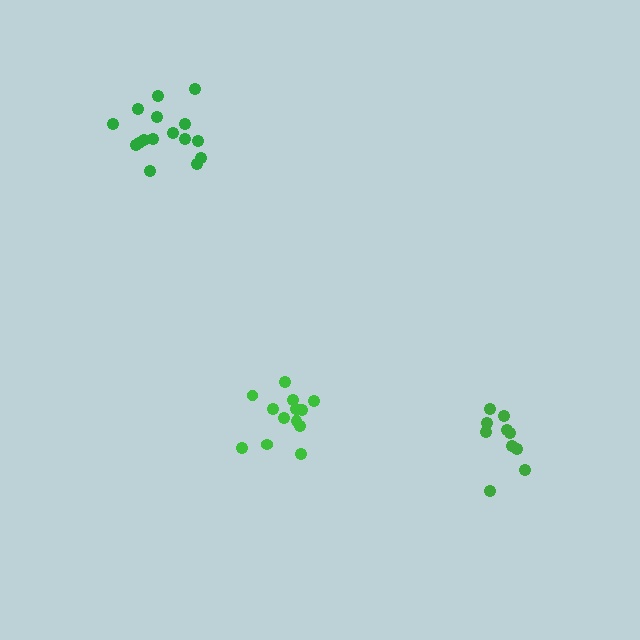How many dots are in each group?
Group 1: 13 dots, Group 2: 16 dots, Group 3: 10 dots (39 total).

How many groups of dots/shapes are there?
There are 3 groups.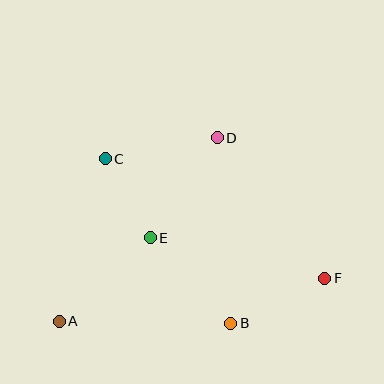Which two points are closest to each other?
Points C and E are closest to each other.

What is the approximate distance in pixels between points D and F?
The distance between D and F is approximately 177 pixels.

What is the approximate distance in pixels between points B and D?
The distance between B and D is approximately 186 pixels.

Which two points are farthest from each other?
Points A and F are farthest from each other.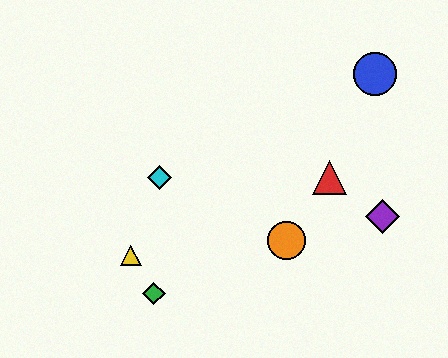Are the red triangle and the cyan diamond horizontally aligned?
Yes, both are at y≈177.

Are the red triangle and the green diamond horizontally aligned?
No, the red triangle is at y≈177 and the green diamond is at y≈293.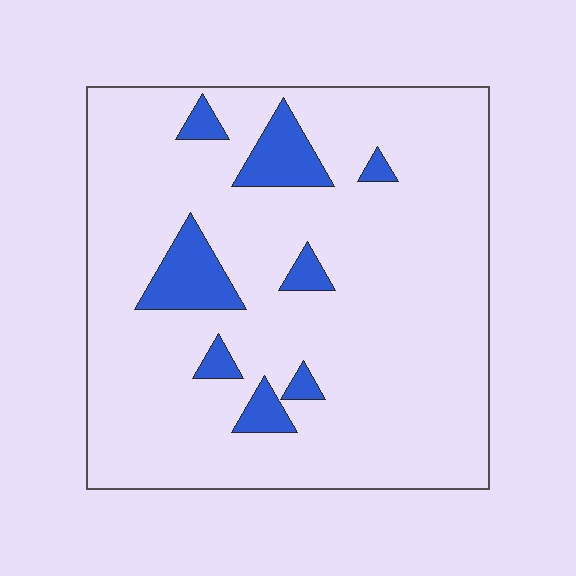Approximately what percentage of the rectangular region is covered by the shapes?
Approximately 10%.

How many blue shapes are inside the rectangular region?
8.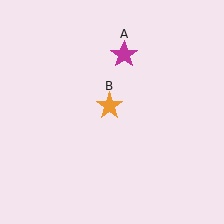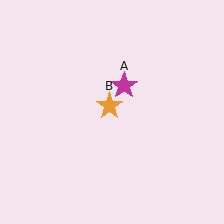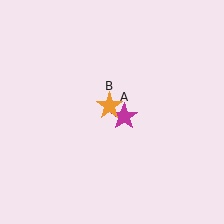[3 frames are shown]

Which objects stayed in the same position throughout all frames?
Orange star (object B) remained stationary.